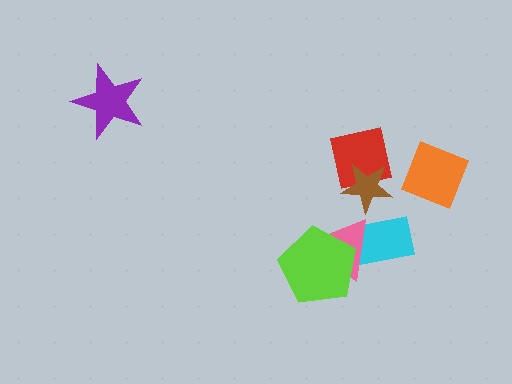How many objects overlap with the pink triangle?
2 objects overlap with the pink triangle.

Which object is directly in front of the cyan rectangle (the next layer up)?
The pink triangle is directly in front of the cyan rectangle.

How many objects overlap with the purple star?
0 objects overlap with the purple star.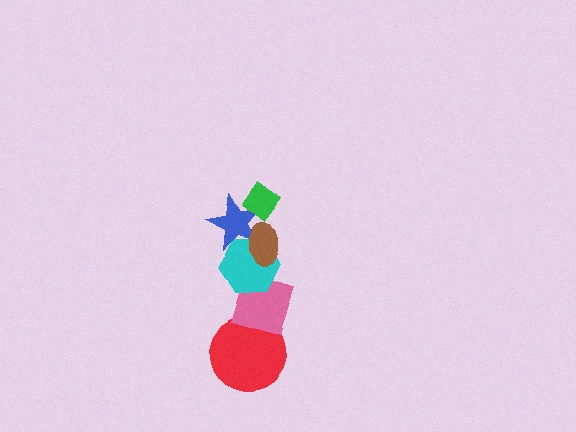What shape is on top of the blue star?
The brown ellipse is on top of the blue star.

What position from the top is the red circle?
The red circle is 6th from the top.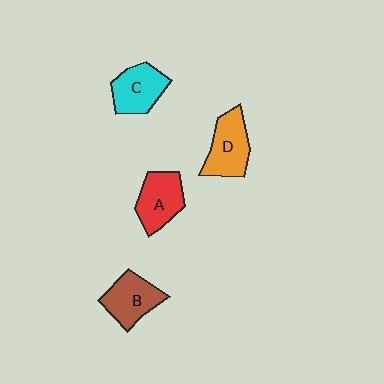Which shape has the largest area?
Shape D (orange).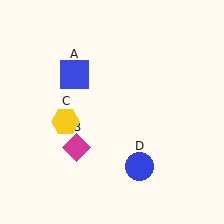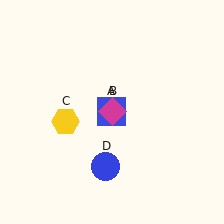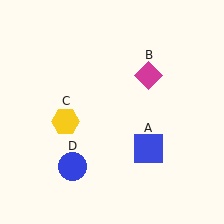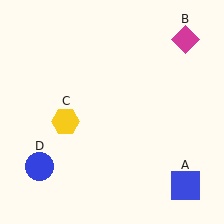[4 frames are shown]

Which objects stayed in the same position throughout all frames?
Yellow hexagon (object C) remained stationary.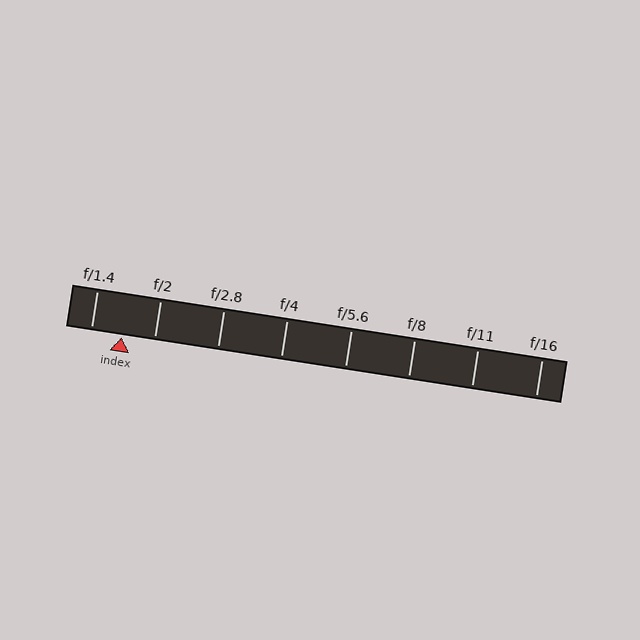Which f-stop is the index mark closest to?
The index mark is closest to f/1.4.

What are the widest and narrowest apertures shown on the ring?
The widest aperture shown is f/1.4 and the narrowest is f/16.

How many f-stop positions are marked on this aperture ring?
There are 8 f-stop positions marked.